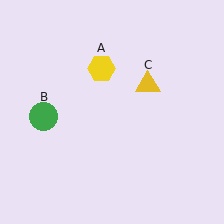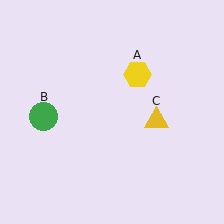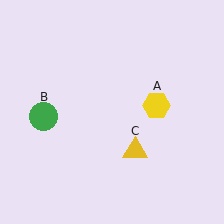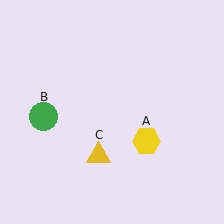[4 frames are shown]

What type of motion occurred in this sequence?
The yellow hexagon (object A), yellow triangle (object C) rotated clockwise around the center of the scene.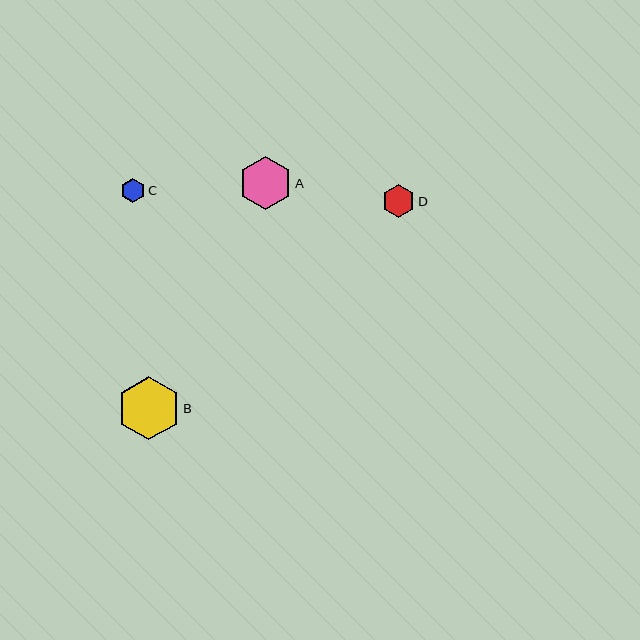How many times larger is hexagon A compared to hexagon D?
Hexagon A is approximately 1.6 times the size of hexagon D.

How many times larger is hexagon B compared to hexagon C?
Hexagon B is approximately 2.6 times the size of hexagon C.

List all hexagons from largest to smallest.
From largest to smallest: B, A, D, C.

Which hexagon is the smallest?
Hexagon C is the smallest with a size of approximately 24 pixels.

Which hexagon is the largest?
Hexagon B is the largest with a size of approximately 63 pixels.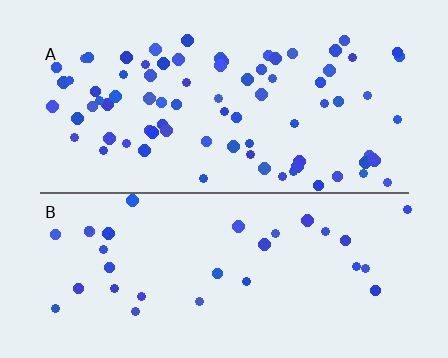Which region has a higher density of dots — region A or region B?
A (the top).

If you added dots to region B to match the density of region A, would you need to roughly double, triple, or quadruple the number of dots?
Approximately triple.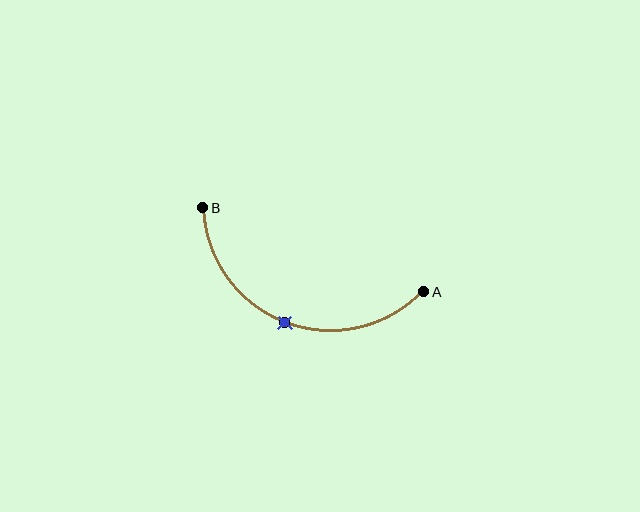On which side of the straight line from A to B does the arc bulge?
The arc bulges below the straight line connecting A and B.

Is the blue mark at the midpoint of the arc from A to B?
Yes. The blue mark lies on the arc at equal arc-length from both A and B — it is the arc midpoint.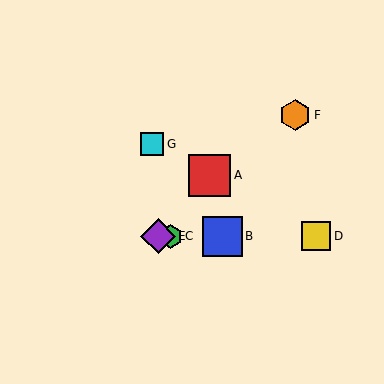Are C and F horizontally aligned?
No, C is at y≈236 and F is at y≈115.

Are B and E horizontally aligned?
Yes, both are at y≈236.